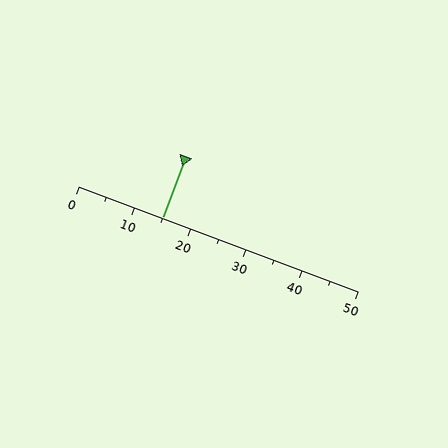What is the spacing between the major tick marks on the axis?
The major ticks are spaced 10 apart.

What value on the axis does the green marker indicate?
The marker indicates approximately 15.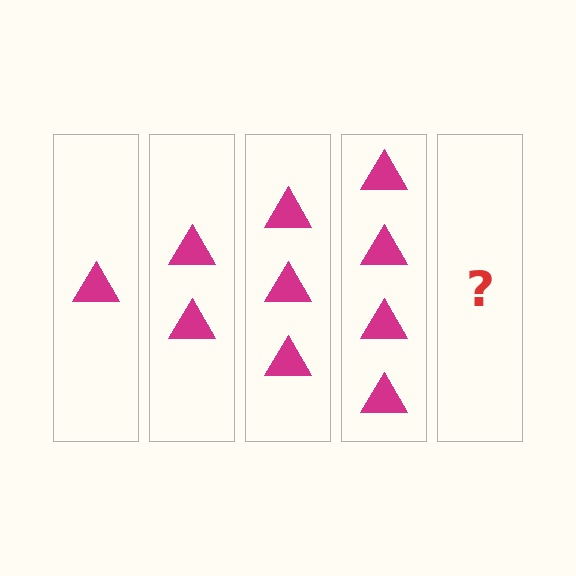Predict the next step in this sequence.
The next step is 5 triangles.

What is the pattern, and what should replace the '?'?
The pattern is that each step adds one more triangle. The '?' should be 5 triangles.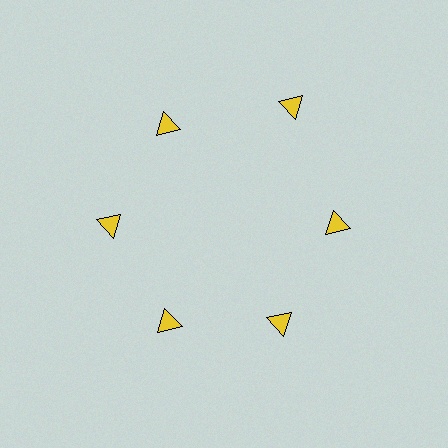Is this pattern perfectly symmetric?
No. The 6 yellow triangles are arranged in a ring, but one element near the 1 o'clock position is pushed outward from the center, breaking the 6-fold rotational symmetry.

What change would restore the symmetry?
The symmetry would be restored by moving it inward, back onto the ring so that all 6 triangles sit at equal angles and equal distance from the center.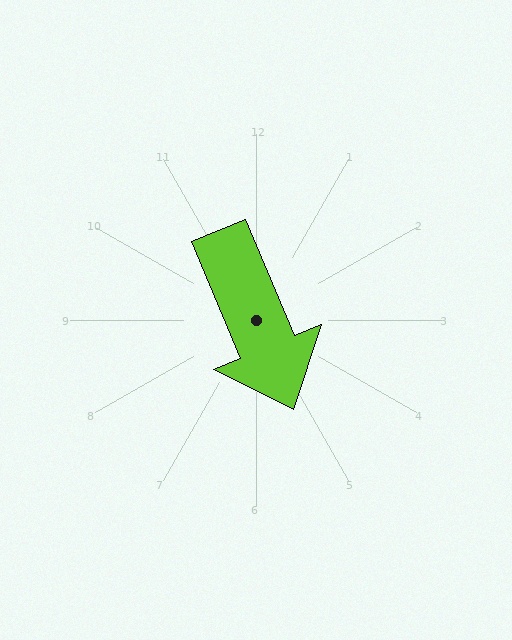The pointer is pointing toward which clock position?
Roughly 5 o'clock.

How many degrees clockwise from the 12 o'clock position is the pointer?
Approximately 157 degrees.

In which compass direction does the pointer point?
Southeast.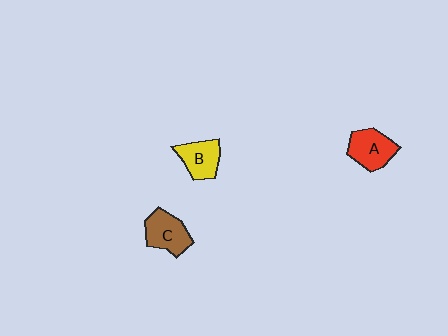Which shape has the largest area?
Shape A (red).